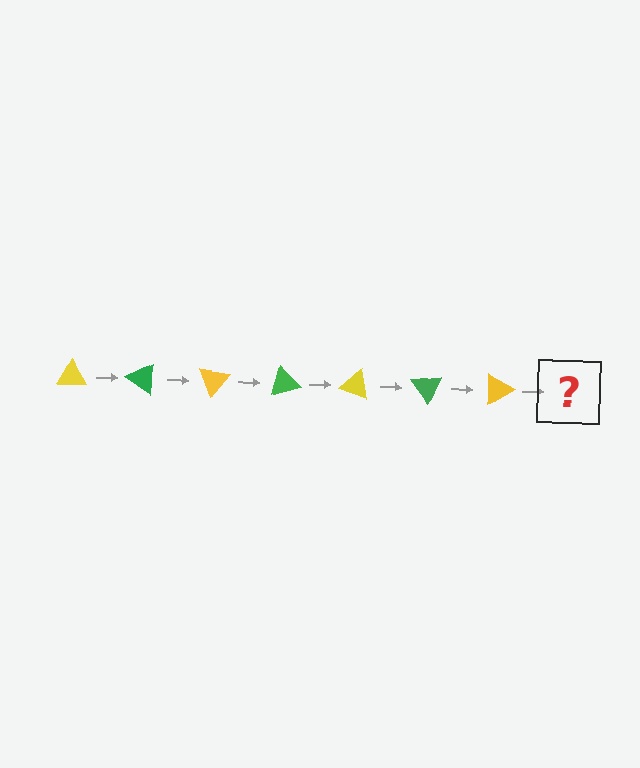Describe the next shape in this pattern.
It should be a green triangle, rotated 245 degrees from the start.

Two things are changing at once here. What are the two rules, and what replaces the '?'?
The two rules are that it rotates 35 degrees each step and the color cycles through yellow and green. The '?' should be a green triangle, rotated 245 degrees from the start.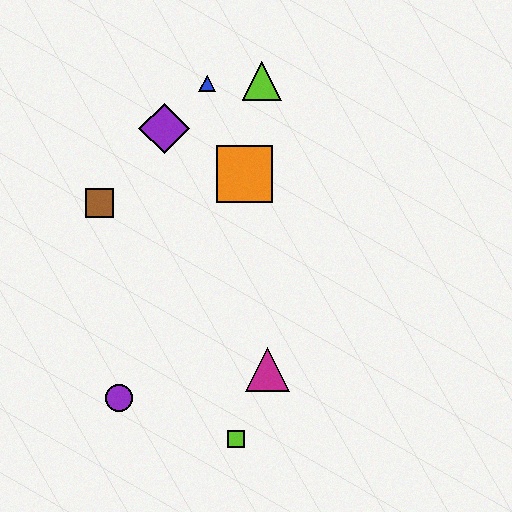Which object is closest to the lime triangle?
The blue triangle is closest to the lime triangle.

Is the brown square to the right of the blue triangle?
No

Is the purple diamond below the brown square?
No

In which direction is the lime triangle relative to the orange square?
The lime triangle is above the orange square.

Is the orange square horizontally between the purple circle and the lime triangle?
Yes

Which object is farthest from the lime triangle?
The lime square is farthest from the lime triangle.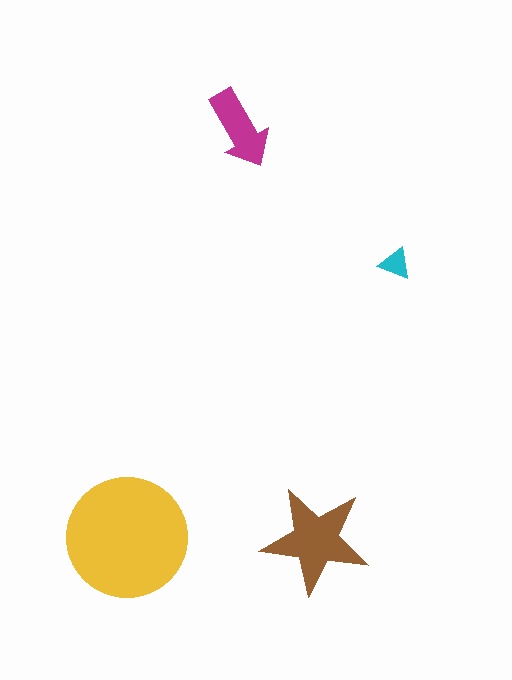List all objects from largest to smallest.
The yellow circle, the brown star, the magenta arrow, the cyan triangle.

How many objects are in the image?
There are 4 objects in the image.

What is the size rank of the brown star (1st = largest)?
2nd.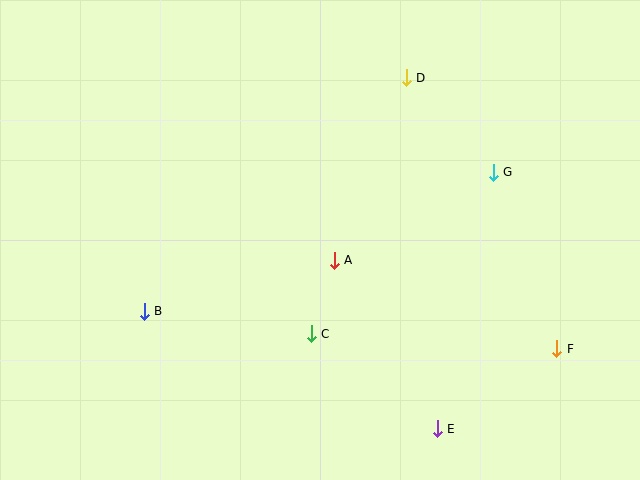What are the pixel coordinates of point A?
Point A is at (334, 260).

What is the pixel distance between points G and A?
The distance between G and A is 182 pixels.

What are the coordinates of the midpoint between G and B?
The midpoint between G and B is at (319, 242).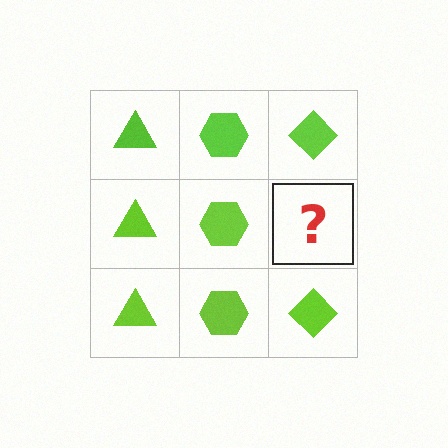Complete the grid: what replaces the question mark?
The question mark should be replaced with a lime diamond.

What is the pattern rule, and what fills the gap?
The rule is that each column has a consistent shape. The gap should be filled with a lime diamond.